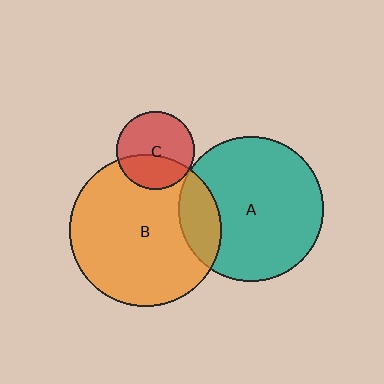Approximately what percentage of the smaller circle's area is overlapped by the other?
Approximately 15%.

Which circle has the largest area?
Circle B (orange).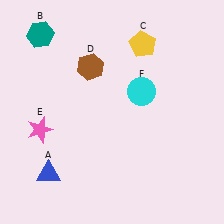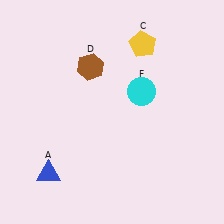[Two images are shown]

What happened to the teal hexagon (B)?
The teal hexagon (B) was removed in Image 2. It was in the top-left area of Image 1.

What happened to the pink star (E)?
The pink star (E) was removed in Image 2. It was in the bottom-left area of Image 1.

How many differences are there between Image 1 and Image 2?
There are 2 differences between the two images.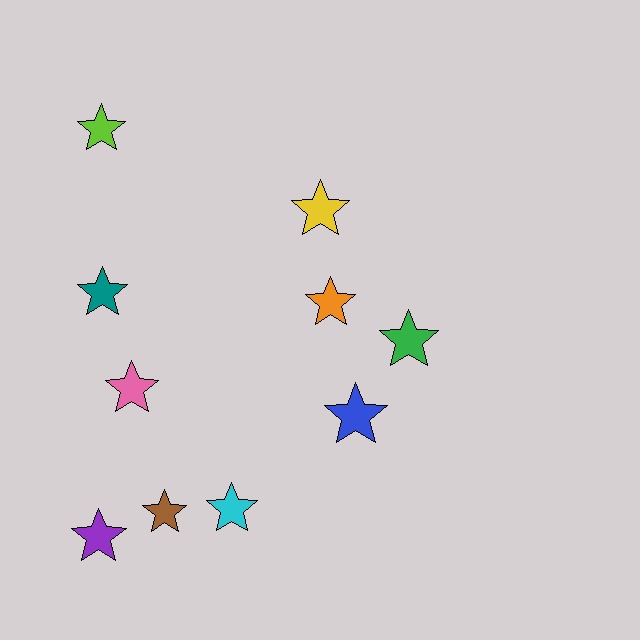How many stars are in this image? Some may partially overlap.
There are 10 stars.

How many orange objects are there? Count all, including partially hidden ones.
There is 1 orange object.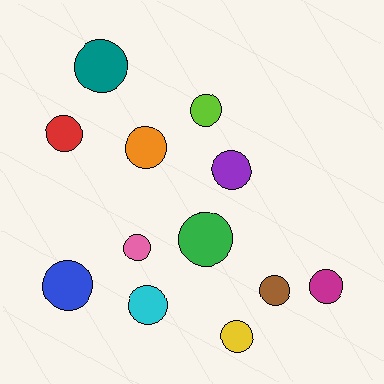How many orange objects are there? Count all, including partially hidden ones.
There is 1 orange object.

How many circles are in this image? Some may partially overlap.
There are 12 circles.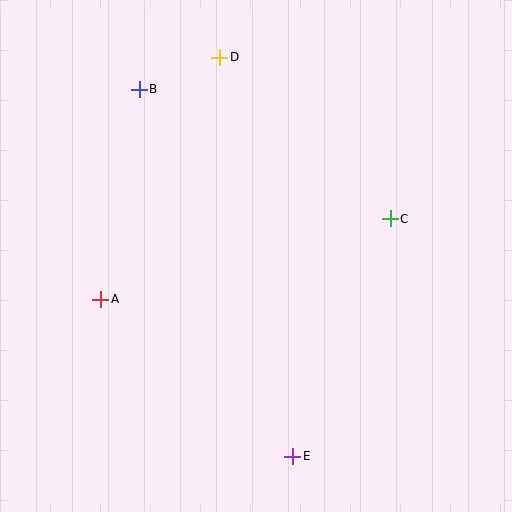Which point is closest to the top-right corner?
Point C is closest to the top-right corner.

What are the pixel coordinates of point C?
Point C is at (390, 219).